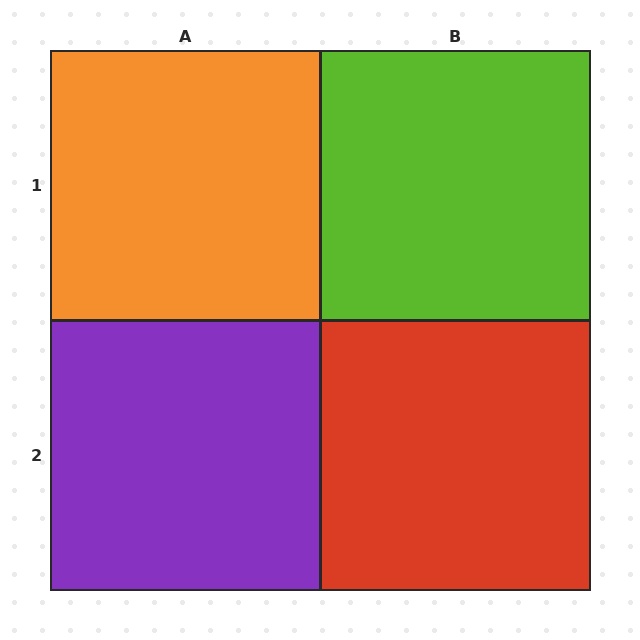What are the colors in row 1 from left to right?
Orange, lime.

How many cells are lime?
1 cell is lime.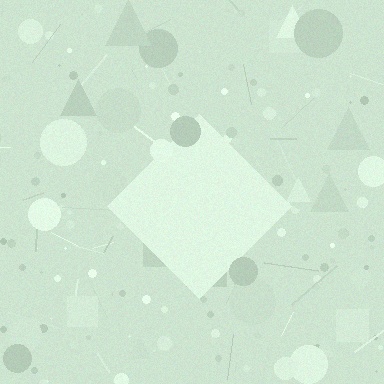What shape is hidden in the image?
A diamond is hidden in the image.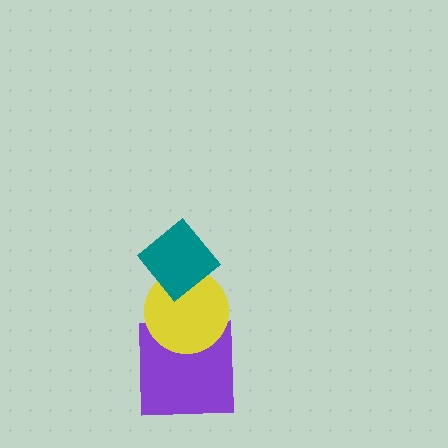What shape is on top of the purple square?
The yellow circle is on top of the purple square.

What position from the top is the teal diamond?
The teal diamond is 1st from the top.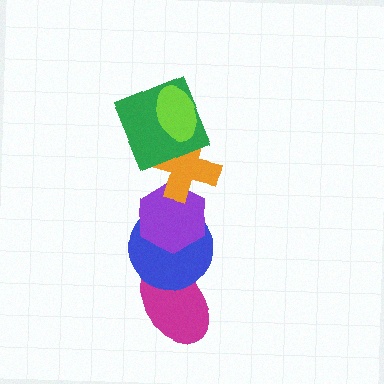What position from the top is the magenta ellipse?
The magenta ellipse is 6th from the top.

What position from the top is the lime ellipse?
The lime ellipse is 1st from the top.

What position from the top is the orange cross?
The orange cross is 3rd from the top.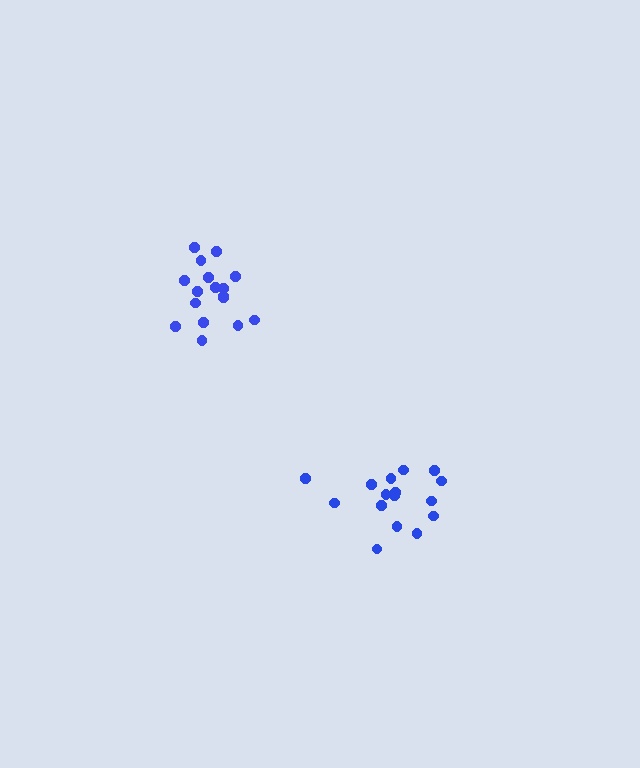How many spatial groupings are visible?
There are 2 spatial groupings.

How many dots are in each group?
Group 1: 16 dots, Group 2: 17 dots (33 total).